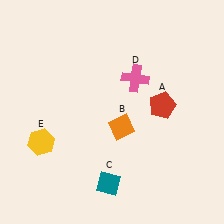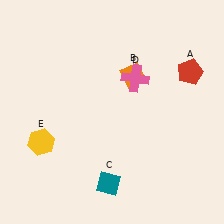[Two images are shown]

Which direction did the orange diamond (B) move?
The orange diamond (B) moved up.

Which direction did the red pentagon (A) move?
The red pentagon (A) moved up.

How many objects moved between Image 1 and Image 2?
2 objects moved between the two images.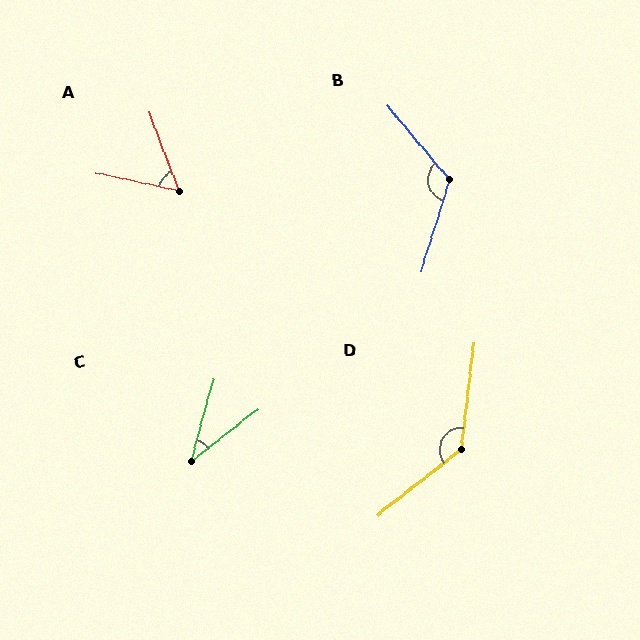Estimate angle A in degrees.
Approximately 57 degrees.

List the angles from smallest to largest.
C (37°), A (57°), B (123°), D (135°).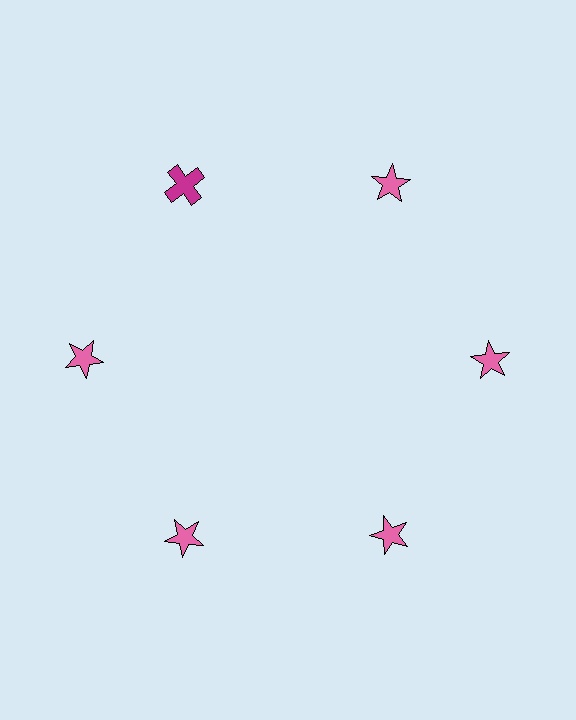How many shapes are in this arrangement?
There are 6 shapes arranged in a ring pattern.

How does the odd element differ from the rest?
It differs in both color (magenta instead of pink) and shape (cross instead of star).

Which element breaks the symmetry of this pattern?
The magenta cross at roughly the 11 o'clock position breaks the symmetry. All other shapes are pink stars.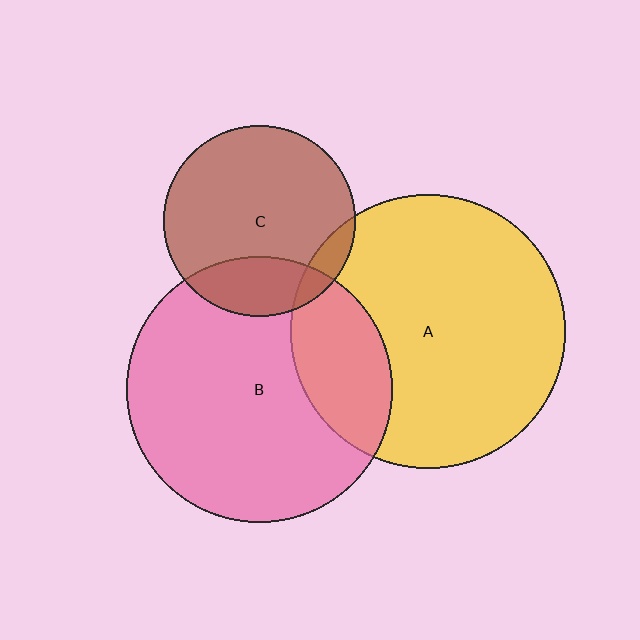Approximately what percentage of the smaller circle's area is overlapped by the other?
Approximately 10%.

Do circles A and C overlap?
Yes.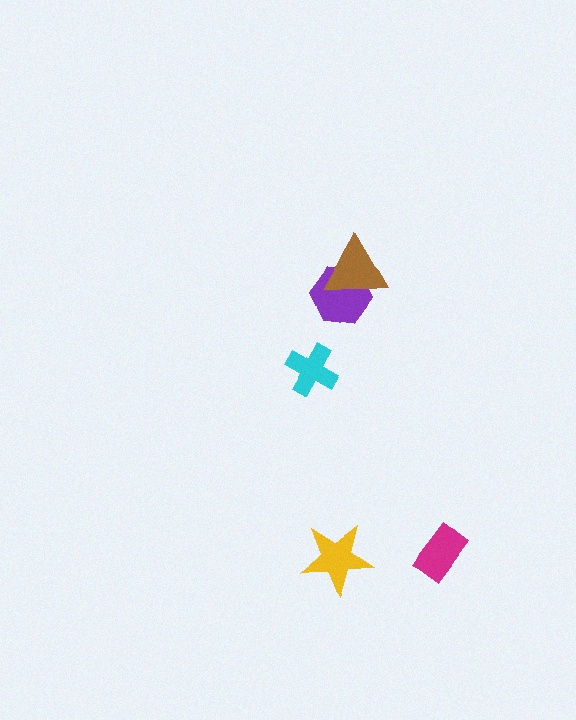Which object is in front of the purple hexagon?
The brown triangle is in front of the purple hexagon.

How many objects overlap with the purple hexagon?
1 object overlaps with the purple hexagon.